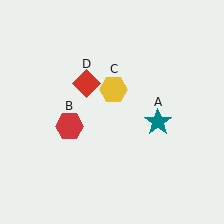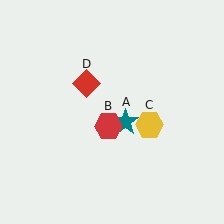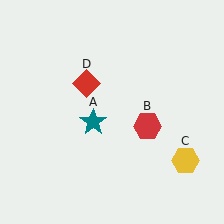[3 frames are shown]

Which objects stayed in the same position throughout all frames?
Red diamond (object D) remained stationary.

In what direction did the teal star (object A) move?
The teal star (object A) moved left.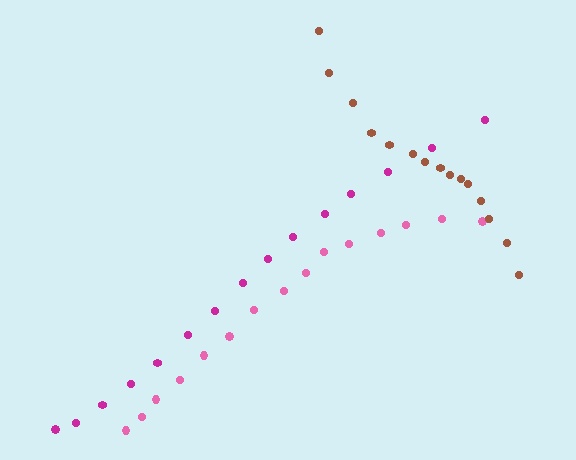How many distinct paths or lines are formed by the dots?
There are 3 distinct paths.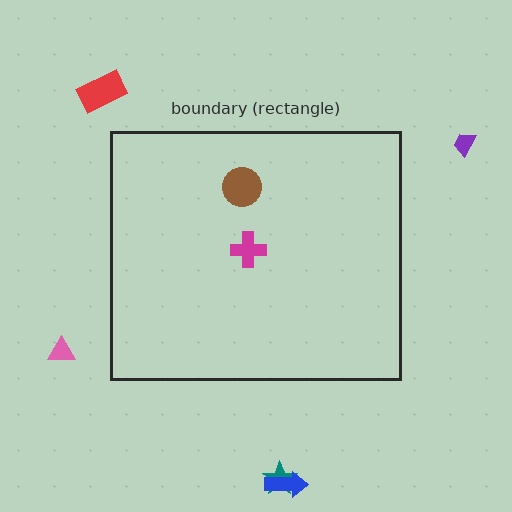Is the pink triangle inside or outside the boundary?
Outside.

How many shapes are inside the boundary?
2 inside, 5 outside.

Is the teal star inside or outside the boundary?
Outside.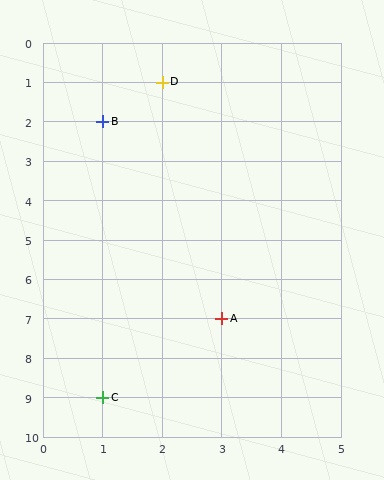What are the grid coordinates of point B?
Point B is at grid coordinates (1, 2).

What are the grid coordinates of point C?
Point C is at grid coordinates (1, 9).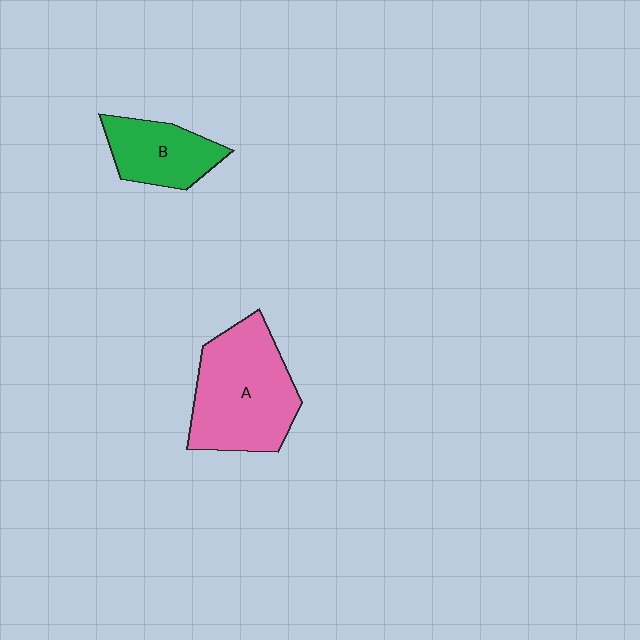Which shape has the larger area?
Shape A (pink).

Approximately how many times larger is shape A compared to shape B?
Approximately 1.8 times.